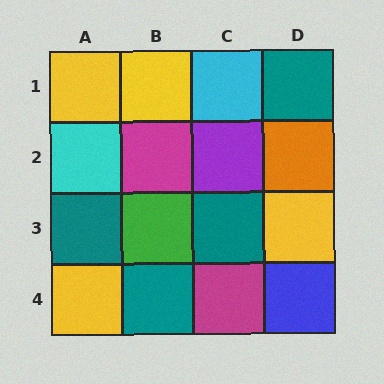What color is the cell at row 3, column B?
Green.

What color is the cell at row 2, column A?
Cyan.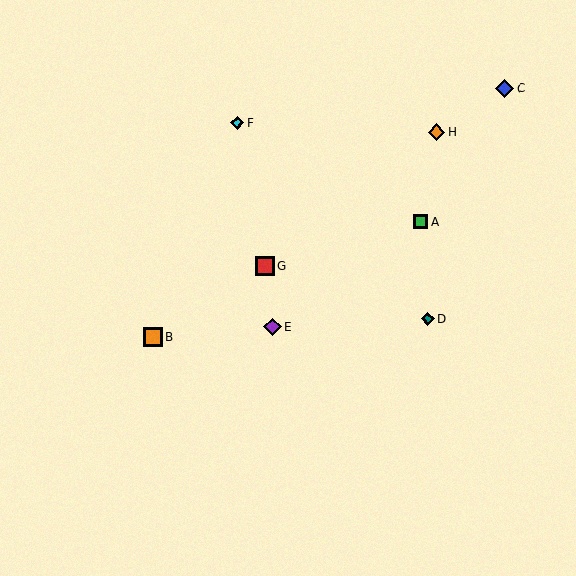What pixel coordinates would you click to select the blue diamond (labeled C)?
Click at (504, 88) to select the blue diamond C.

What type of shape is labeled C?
Shape C is a blue diamond.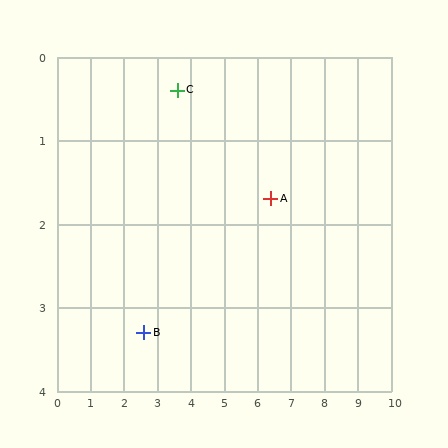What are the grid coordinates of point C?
Point C is at approximately (3.6, 0.4).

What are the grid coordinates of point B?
Point B is at approximately (2.6, 3.3).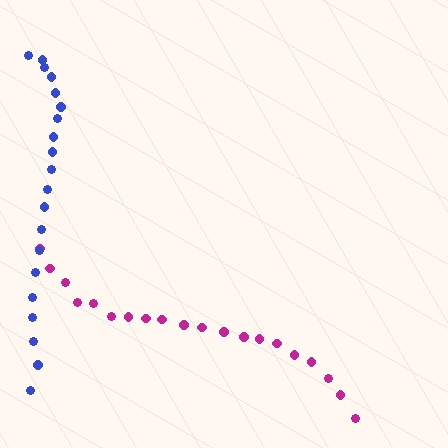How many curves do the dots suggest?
There are 2 distinct paths.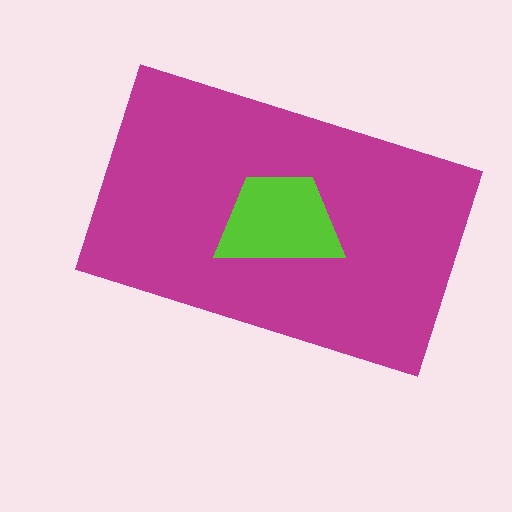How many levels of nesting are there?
2.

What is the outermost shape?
The magenta rectangle.